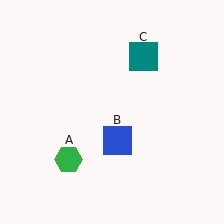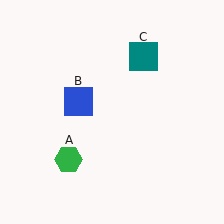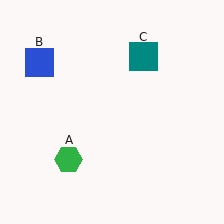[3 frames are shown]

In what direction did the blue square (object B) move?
The blue square (object B) moved up and to the left.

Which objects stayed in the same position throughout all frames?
Green hexagon (object A) and teal square (object C) remained stationary.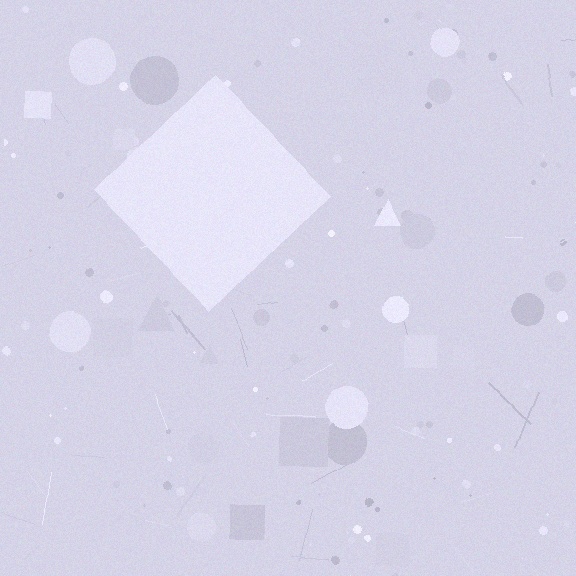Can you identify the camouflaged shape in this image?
The camouflaged shape is a diamond.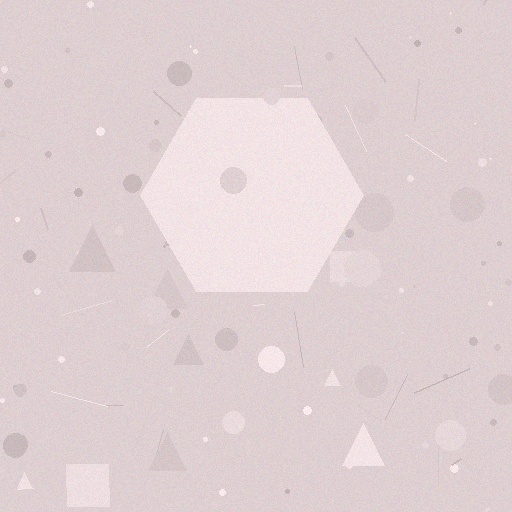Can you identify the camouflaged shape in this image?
The camouflaged shape is a hexagon.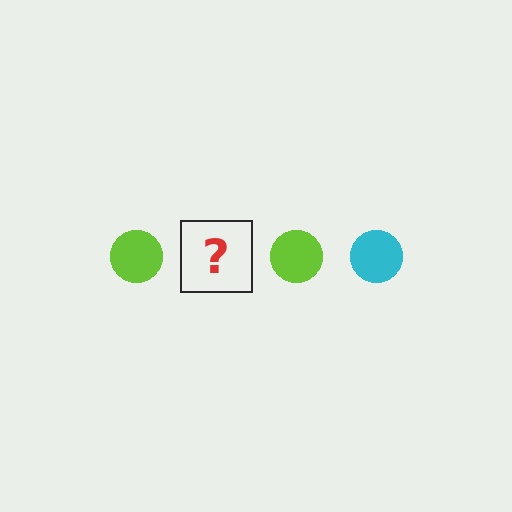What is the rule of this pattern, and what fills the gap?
The rule is that the pattern cycles through lime, cyan circles. The gap should be filled with a cyan circle.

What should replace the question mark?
The question mark should be replaced with a cyan circle.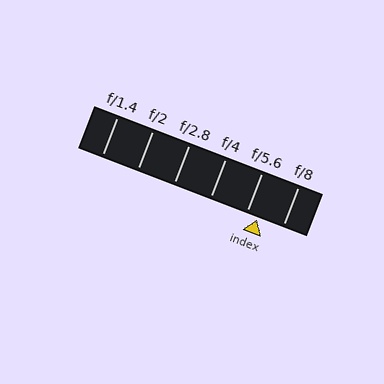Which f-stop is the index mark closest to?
The index mark is closest to f/5.6.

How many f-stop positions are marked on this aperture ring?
There are 6 f-stop positions marked.